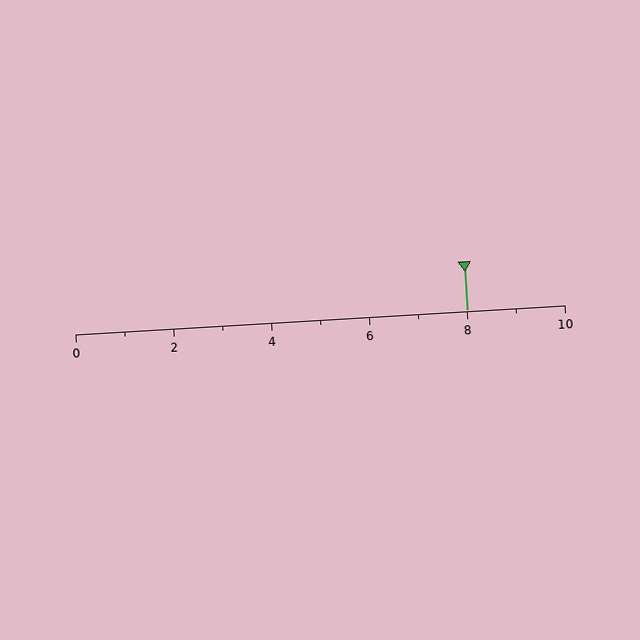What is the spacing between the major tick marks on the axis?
The major ticks are spaced 2 apart.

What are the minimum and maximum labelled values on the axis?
The axis runs from 0 to 10.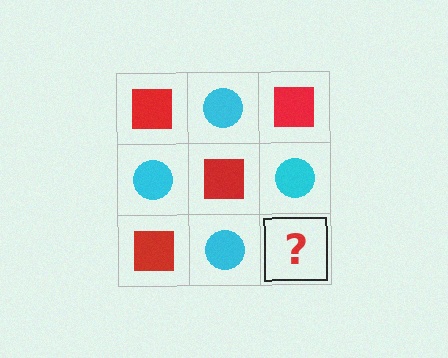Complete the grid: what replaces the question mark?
The question mark should be replaced with a red square.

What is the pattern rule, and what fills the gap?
The rule is that it alternates red square and cyan circle in a checkerboard pattern. The gap should be filled with a red square.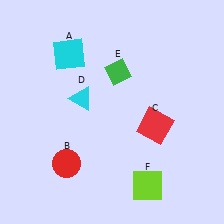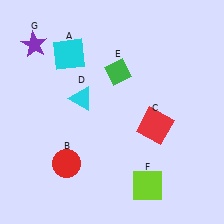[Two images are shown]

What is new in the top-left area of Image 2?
A purple star (G) was added in the top-left area of Image 2.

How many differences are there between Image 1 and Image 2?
There is 1 difference between the two images.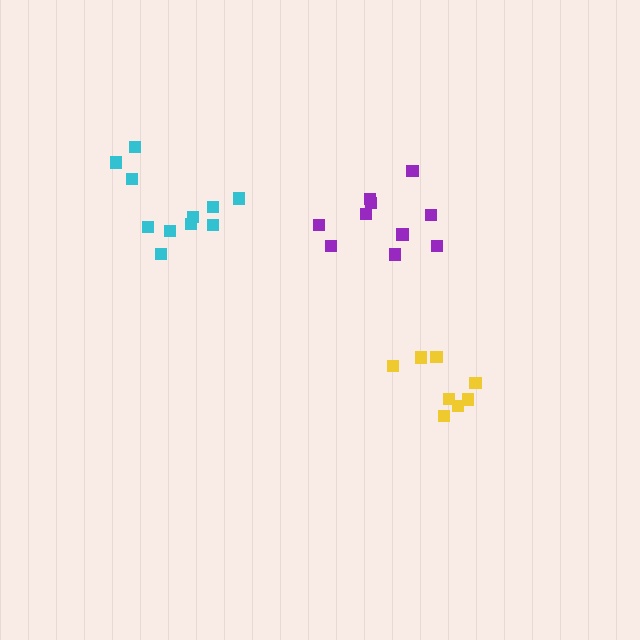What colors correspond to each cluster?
The clusters are colored: purple, cyan, yellow.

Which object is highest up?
The cyan cluster is topmost.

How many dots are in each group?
Group 1: 10 dots, Group 2: 11 dots, Group 3: 8 dots (29 total).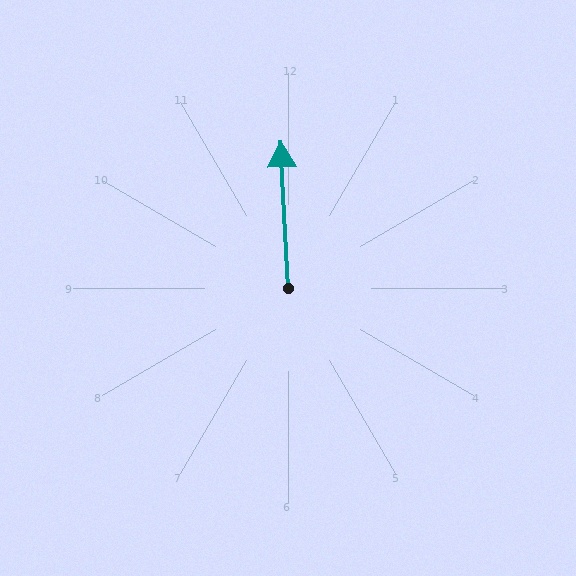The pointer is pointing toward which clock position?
Roughly 12 o'clock.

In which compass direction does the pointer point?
North.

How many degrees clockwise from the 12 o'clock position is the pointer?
Approximately 357 degrees.